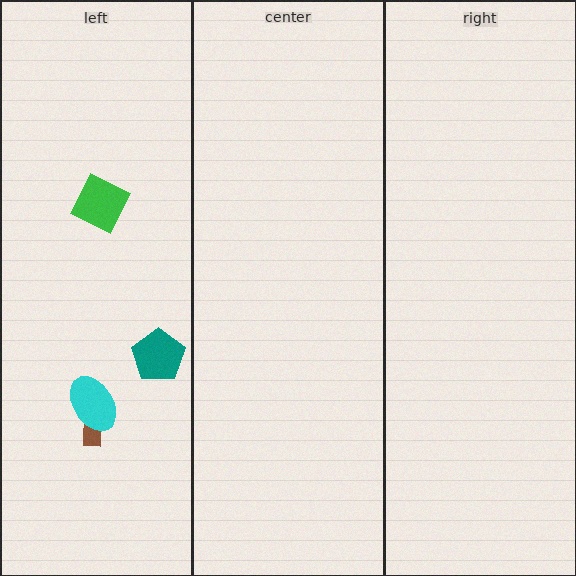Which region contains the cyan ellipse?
The left region.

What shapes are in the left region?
The brown arrow, the teal pentagon, the green diamond, the cyan ellipse.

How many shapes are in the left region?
4.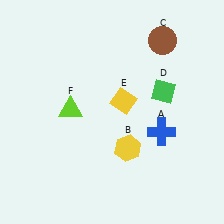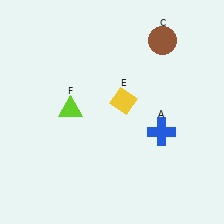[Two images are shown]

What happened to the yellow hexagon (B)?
The yellow hexagon (B) was removed in Image 2. It was in the bottom-right area of Image 1.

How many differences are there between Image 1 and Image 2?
There are 2 differences between the two images.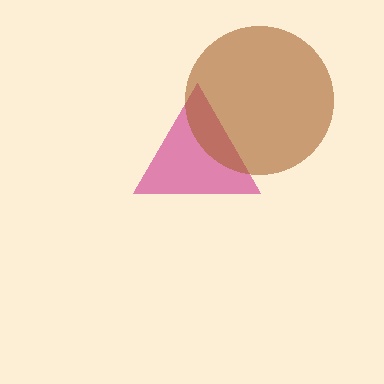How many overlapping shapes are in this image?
There are 2 overlapping shapes in the image.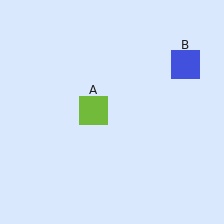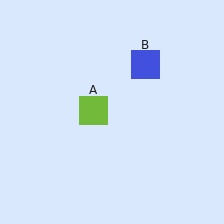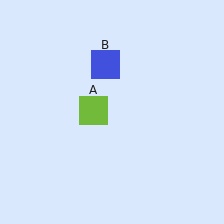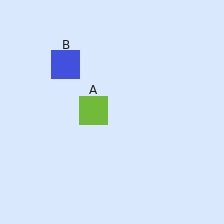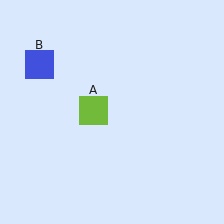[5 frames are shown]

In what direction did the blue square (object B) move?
The blue square (object B) moved left.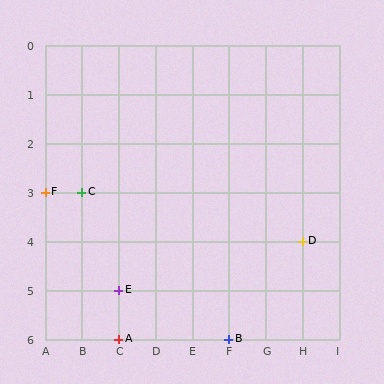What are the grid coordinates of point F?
Point F is at grid coordinates (A, 3).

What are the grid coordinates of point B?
Point B is at grid coordinates (F, 6).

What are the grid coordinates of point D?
Point D is at grid coordinates (H, 4).